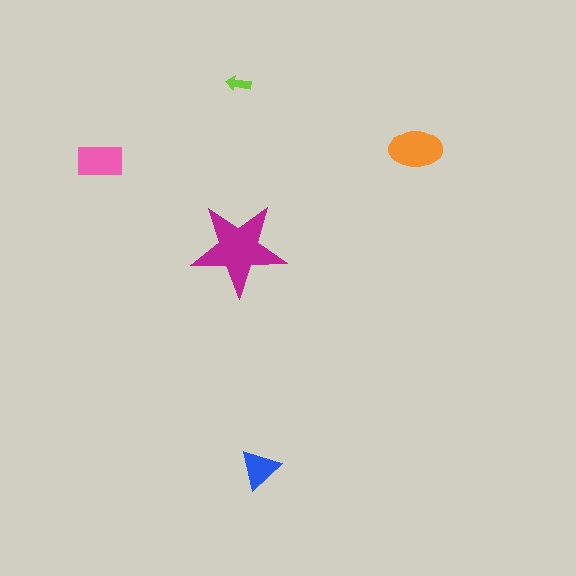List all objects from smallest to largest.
The lime arrow, the blue triangle, the pink rectangle, the orange ellipse, the magenta star.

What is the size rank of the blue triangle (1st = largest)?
4th.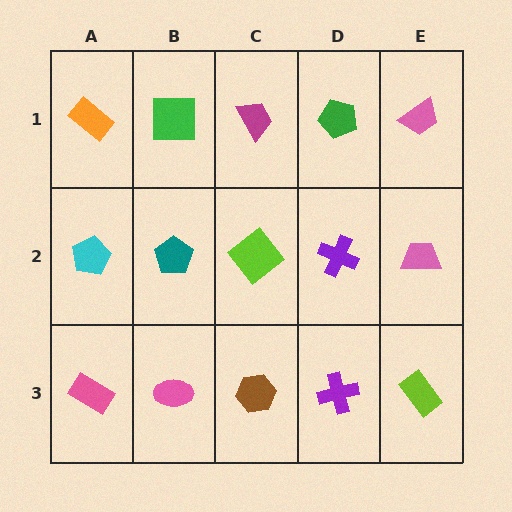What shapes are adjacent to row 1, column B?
A teal pentagon (row 2, column B), an orange rectangle (row 1, column A), a magenta trapezoid (row 1, column C).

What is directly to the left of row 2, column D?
A lime diamond.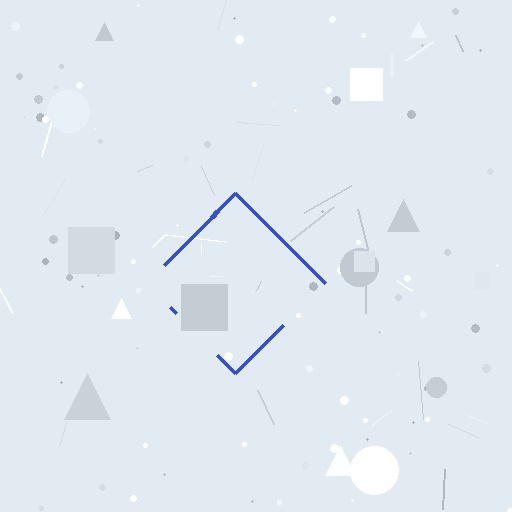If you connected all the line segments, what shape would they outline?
They would outline a diamond.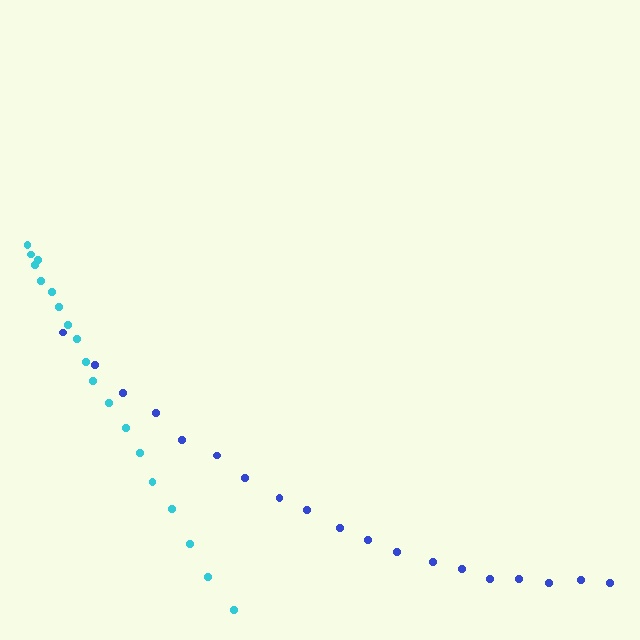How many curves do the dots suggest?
There are 2 distinct paths.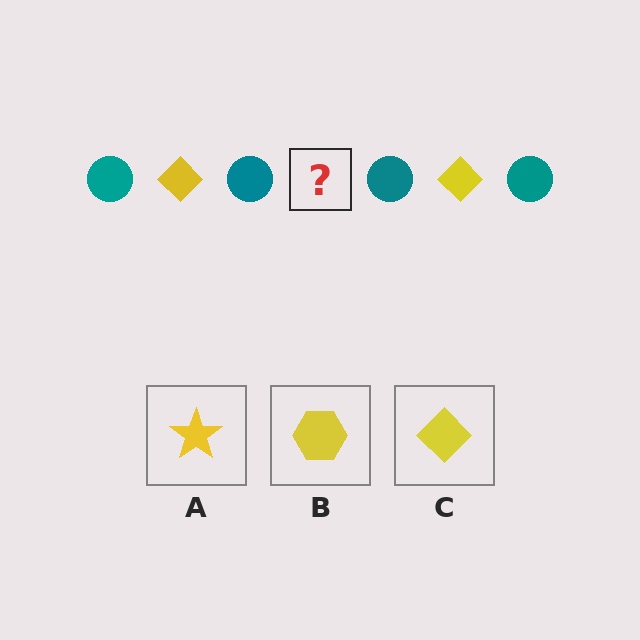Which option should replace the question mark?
Option C.